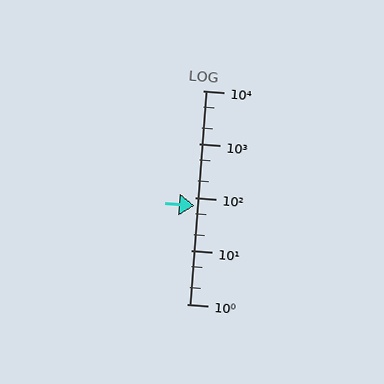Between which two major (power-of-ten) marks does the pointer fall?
The pointer is between 10 and 100.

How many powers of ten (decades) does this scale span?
The scale spans 4 decades, from 1 to 10000.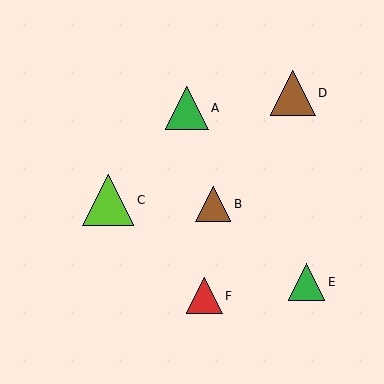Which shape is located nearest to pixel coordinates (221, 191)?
The brown triangle (labeled B) at (213, 204) is nearest to that location.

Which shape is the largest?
The lime triangle (labeled C) is the largest.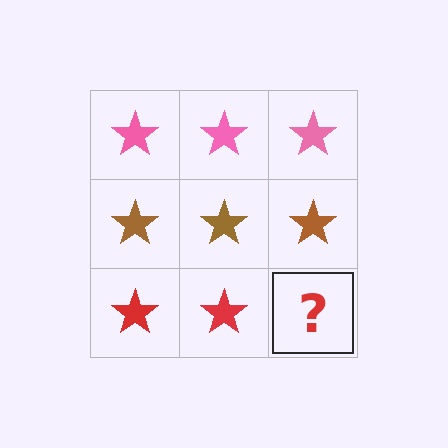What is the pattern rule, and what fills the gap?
The rule is that each row has a consistent color. The gap should be filled with a red star.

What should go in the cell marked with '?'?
The missing cell should contain a red star.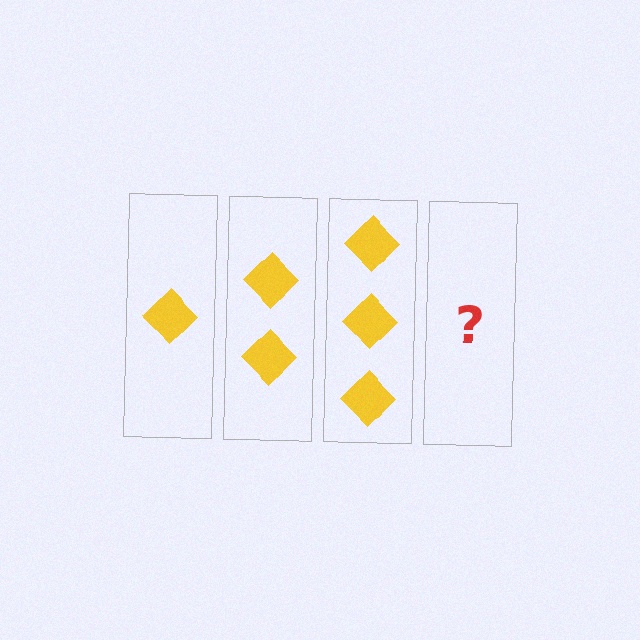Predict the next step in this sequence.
The next step is 4 diamonds.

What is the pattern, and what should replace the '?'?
The pattern is that each step adds one more diamond. The '?' should be 4 diamonds.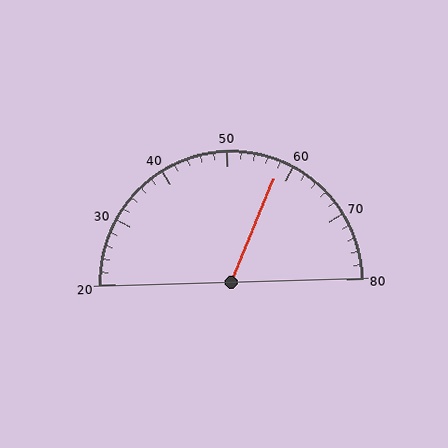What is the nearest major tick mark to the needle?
The nearest major tick mark is 60.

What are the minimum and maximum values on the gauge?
The gauge ranges from 20 to 80.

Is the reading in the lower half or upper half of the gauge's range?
The reading is in the upper half of the range (20 to 80).